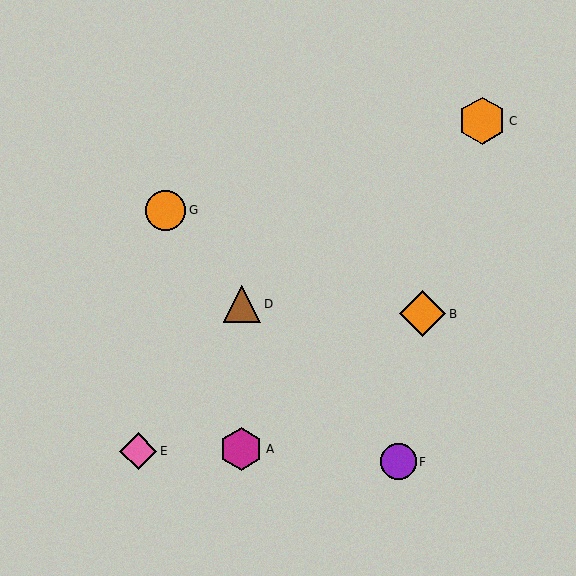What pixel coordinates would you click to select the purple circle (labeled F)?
Click at (398, 462) to select the purple circle F.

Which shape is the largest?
The orange hexagon (labeled C) is the largest.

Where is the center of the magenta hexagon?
The center of the magenta hexagon is at (241, 449).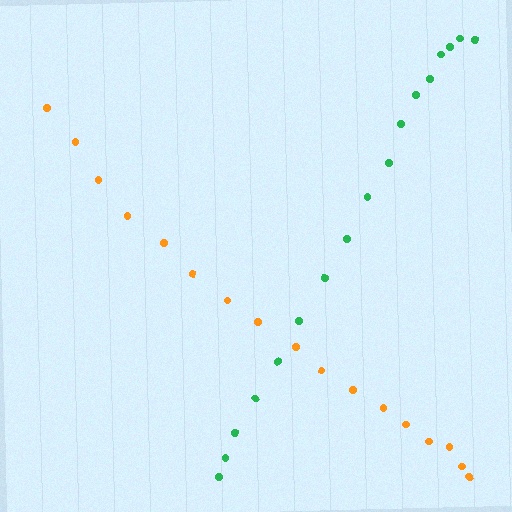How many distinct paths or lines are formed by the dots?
There are 2 distinct paths.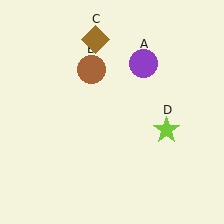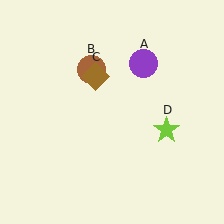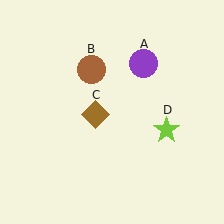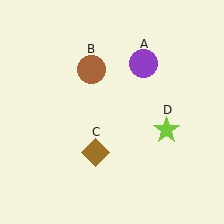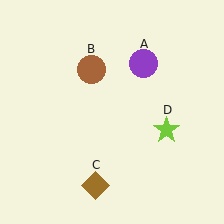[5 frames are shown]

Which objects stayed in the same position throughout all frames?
Purple circle (object A) and brown circle (object B) and lime star (object D) remained stationary.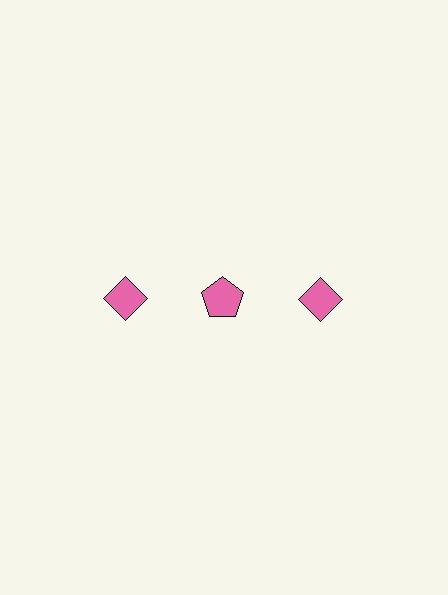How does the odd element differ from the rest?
It has a different shape: pentagon instead of diamond.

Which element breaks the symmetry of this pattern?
The pink pentagon in the top row, second from left column breaks the symmetry. All other shapes are pink diamonds.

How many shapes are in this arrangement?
There are 3 shapes arranged in a grid pattern.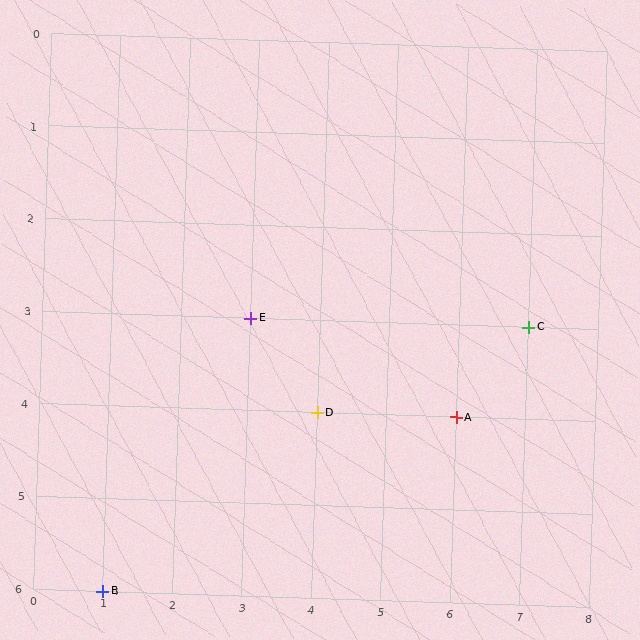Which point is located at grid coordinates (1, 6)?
Point B is at (1, 6).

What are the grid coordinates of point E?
Point E is at grid coordinates (3, 3).